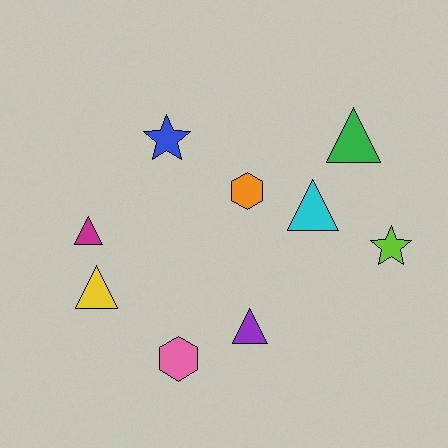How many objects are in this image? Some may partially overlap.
There are 9 objects.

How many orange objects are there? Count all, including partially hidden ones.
There is 1 orange object.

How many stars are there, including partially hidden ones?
There are 2 stars.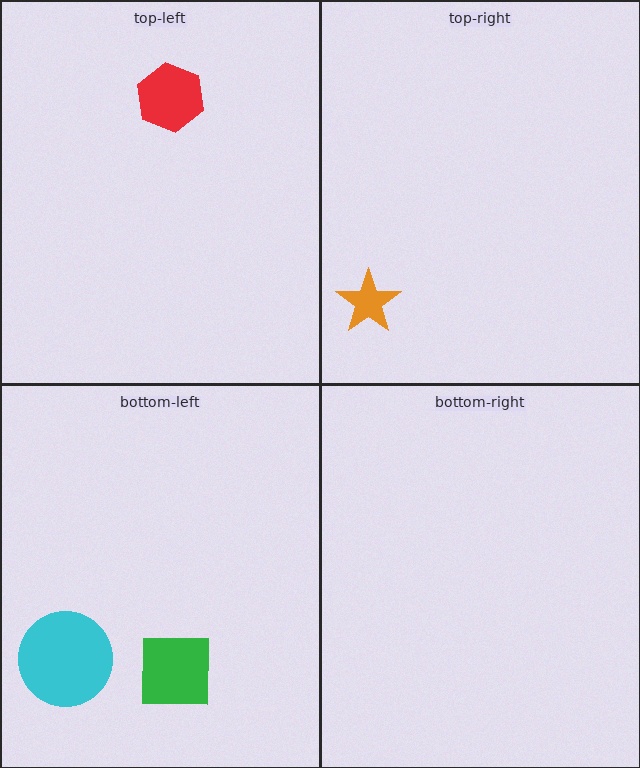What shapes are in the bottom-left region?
The green square, the cyan circle.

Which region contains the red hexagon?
The top-left region.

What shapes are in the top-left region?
The red hexagon.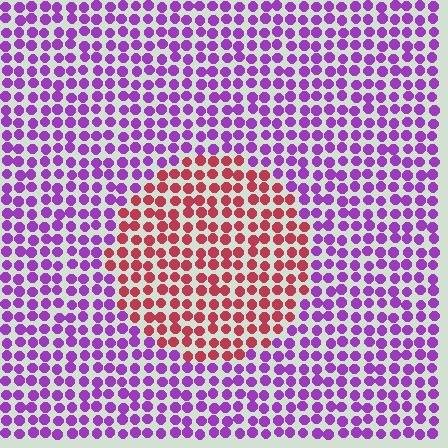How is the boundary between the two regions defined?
The boundary is defined purely by a slight shift in hue (about 64 degrees). Spacing, size, and orientation are identical on both sides.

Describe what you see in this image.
The image is filled with small purple elements in a uniform arrangement. A circle-shaped region is visible where the elements are tinted to a slightly different hue, forming a subtle color boundary.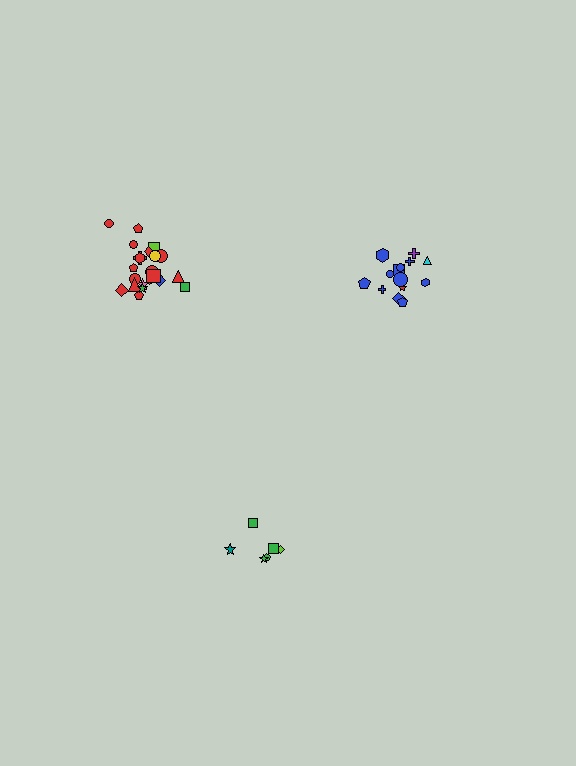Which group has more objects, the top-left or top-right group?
The top-left group.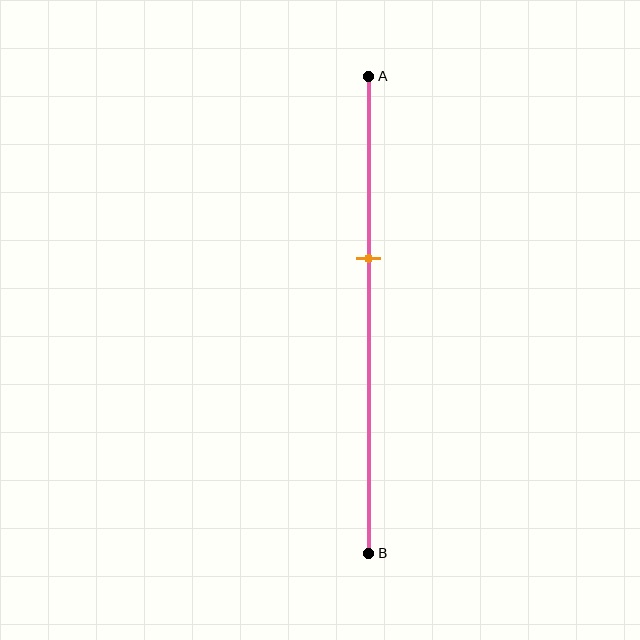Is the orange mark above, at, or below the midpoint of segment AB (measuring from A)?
The orange mark is above the midpoint of segment AB.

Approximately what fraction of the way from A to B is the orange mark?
The orange mark is approximately 40% of the way from A to B.